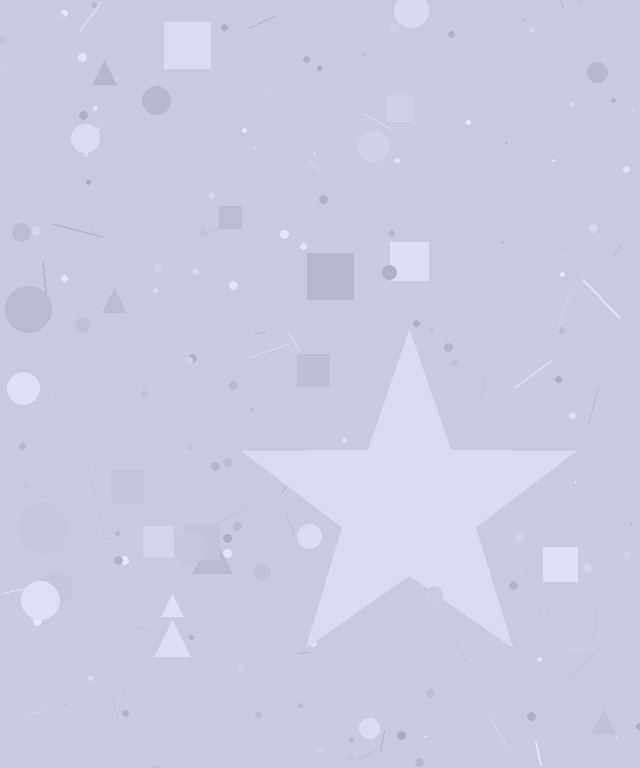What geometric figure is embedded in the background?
A star is embedded in the background.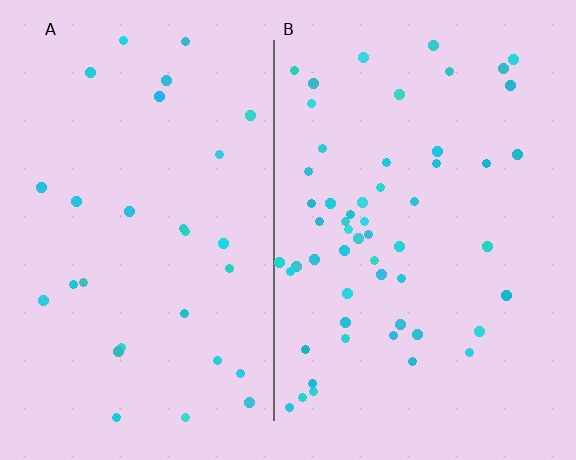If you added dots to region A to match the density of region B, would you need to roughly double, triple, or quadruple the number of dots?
Approximately double.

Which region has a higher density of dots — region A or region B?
B (the right).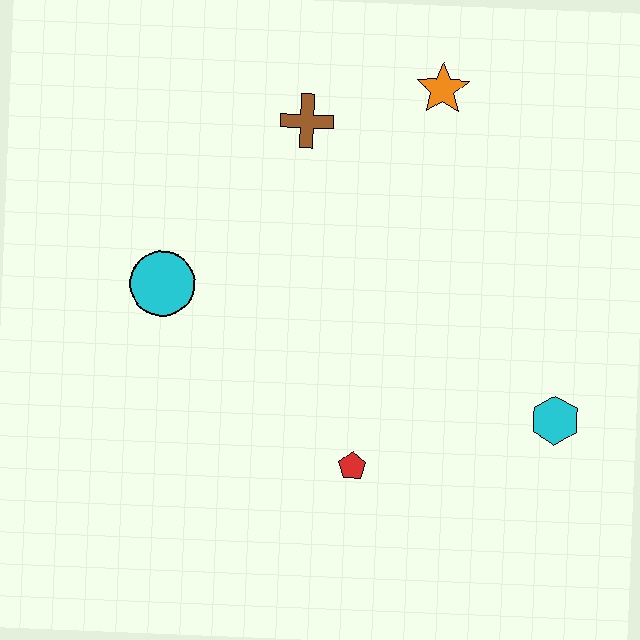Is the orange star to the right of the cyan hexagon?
No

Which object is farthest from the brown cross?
The cyan hexagon is farthest from the brown cross.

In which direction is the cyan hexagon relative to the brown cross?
The cyan hexagon is below the brown cross.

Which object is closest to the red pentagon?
The cyan hexagon is closest to the red pentagon.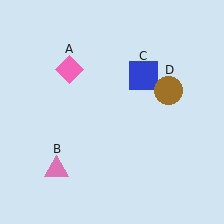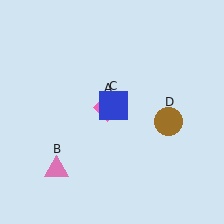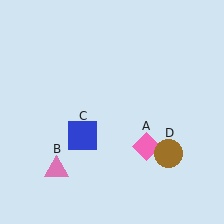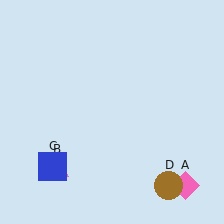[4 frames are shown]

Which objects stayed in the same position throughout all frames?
Pink triangle (object B) remained stationary.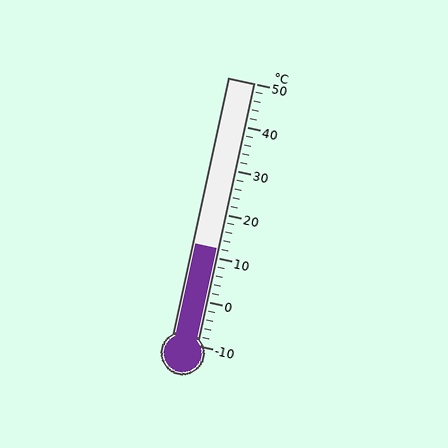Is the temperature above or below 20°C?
The temperature is below 20°C.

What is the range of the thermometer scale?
The thermometer scale ranges from -10°C to 50°C.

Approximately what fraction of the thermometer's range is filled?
The thermometer is filled to approximately 35% of its range.